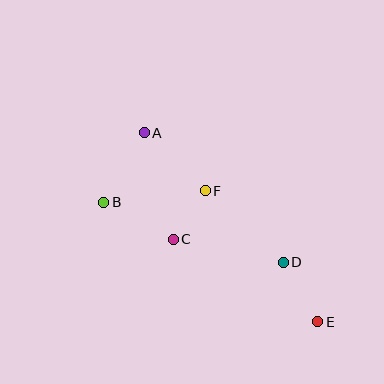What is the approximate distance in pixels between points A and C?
The distance between A and C is approximately 110 pixels.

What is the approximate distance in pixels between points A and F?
The distance between A and F is approximately 84 pixels.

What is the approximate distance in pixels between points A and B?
The distance between A and B is approximately 81 pixels.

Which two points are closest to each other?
Points C and F are closest to each other.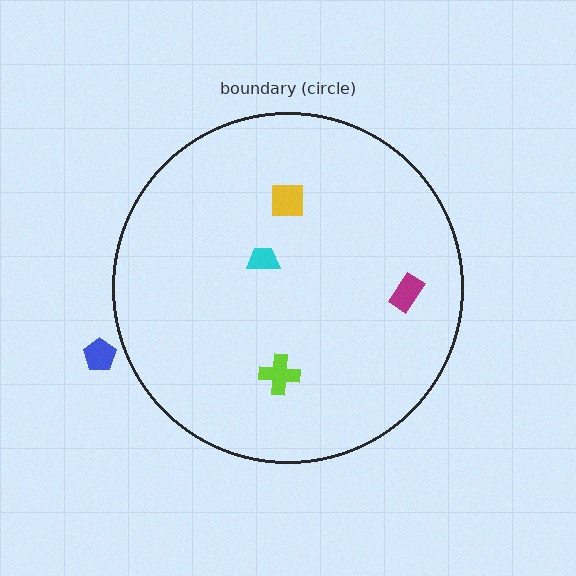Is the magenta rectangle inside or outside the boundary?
Inside.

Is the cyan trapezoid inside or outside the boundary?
Inside.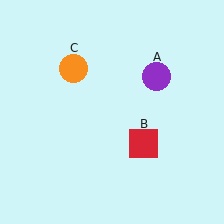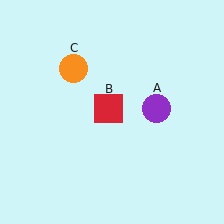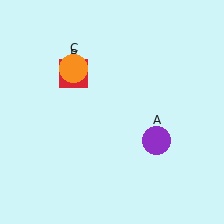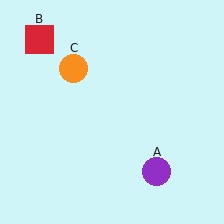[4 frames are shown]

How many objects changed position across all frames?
2 objects changed position: purple circle (object A), red square (object B).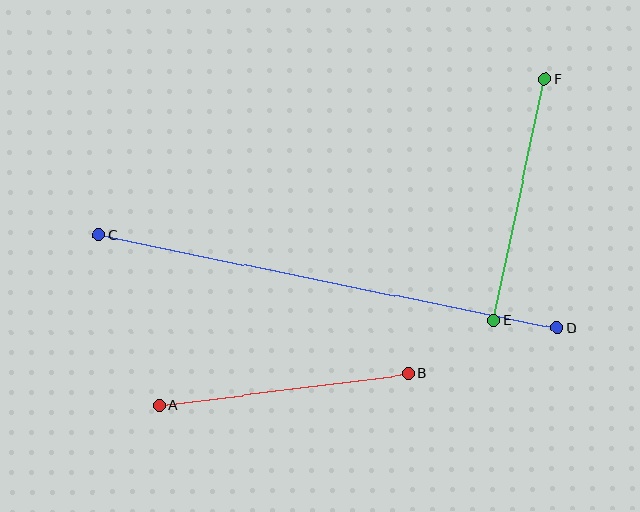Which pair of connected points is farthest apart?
Points C and D are farthest apart.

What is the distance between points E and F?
The distance is approximately 246 pixels.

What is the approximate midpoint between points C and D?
The midpoint is at approximately (328, 282) pixels.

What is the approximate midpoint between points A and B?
The midpoint is at approximately (284, 390) pixels.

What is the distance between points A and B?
The distance is approximately 251 pixels.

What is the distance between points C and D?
The distance is approximately 468 pixels.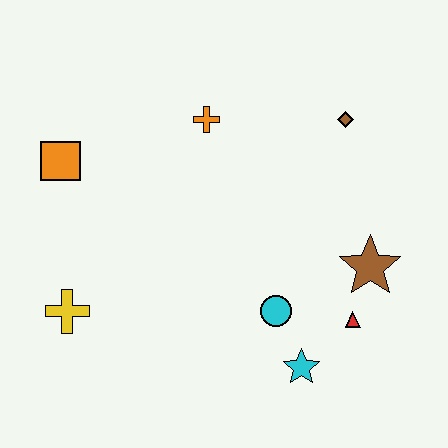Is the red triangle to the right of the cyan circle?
Yes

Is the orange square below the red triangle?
No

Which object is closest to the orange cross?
The brown diamond is closest to the orange cross.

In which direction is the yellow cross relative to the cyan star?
The yellow cross is to the left of the cyan star.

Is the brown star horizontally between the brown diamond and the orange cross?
No